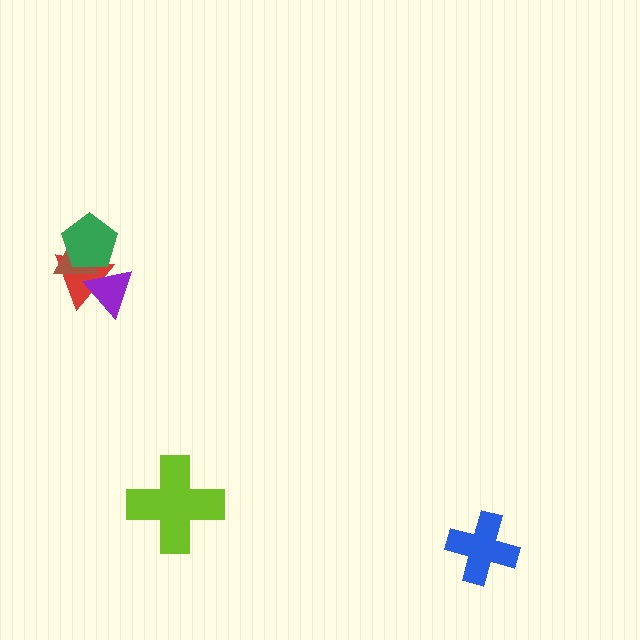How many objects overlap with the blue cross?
0 objects overlap with the blue cross.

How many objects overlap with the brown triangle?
3 objects overlap with the brown triangle.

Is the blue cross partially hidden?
No, no other shape covers it.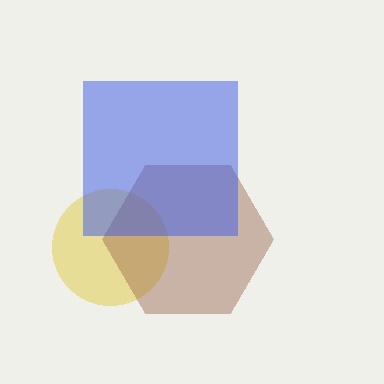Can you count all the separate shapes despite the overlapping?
Yes, there are 3 separate shapes.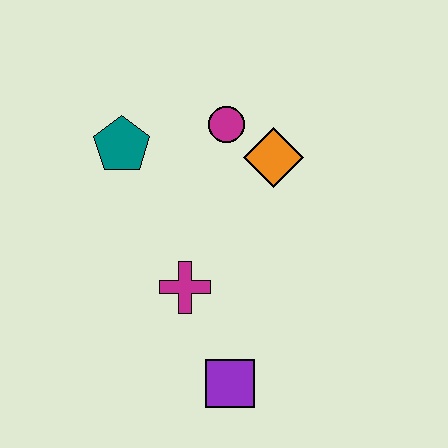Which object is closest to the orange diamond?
The magenta circle is closest to the orange diamond.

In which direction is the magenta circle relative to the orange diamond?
The magenta circle is to the left of the orange diamond.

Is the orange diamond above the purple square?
Yes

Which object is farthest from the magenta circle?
The purple square is farthest from the magenta circle.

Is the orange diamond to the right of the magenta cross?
Yes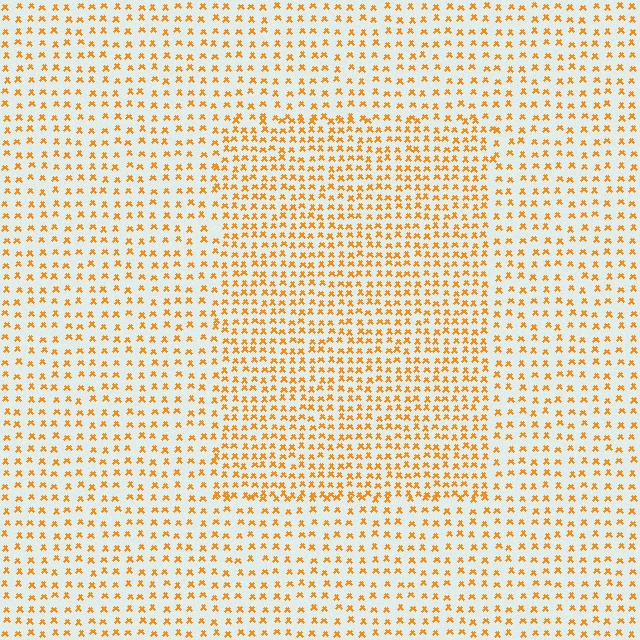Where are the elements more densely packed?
The elements are more densely packed inside the rectangle boundary.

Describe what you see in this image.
The image contains small orange elements arranged at two different densities. A rectangle-shaped region is visible where the elements are more densely packed than the surrounding area.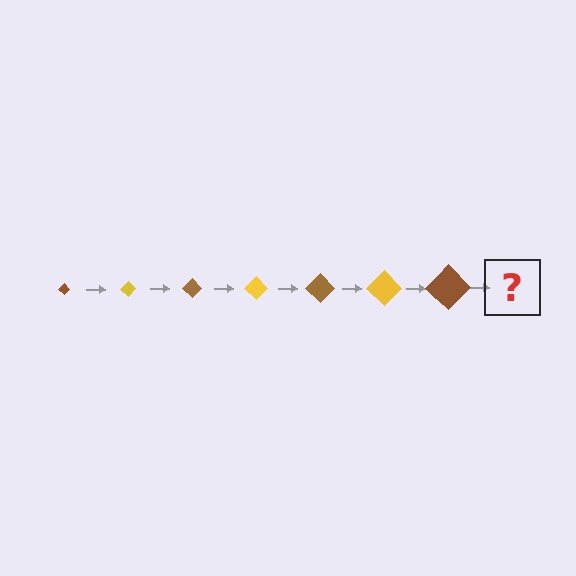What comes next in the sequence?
The next element should be a yellow diamond, larger than the previous one.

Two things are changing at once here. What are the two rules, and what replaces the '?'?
The two rules are that the diamond grows larger each step and the color cycles through brown and yellow. The '?' should be a yellow diamond, larger than the previous one.